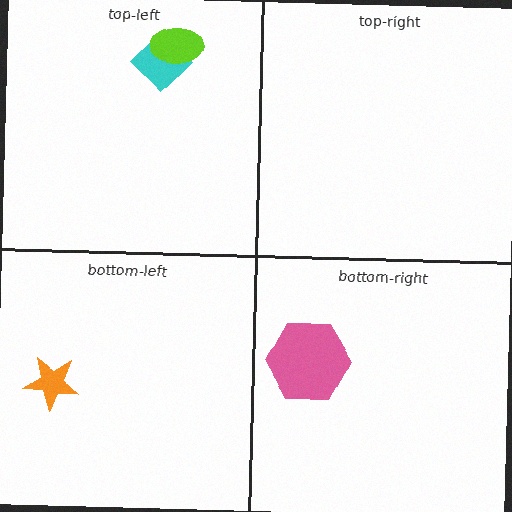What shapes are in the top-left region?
The cyan diamond, the lime ellipse.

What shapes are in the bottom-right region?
The pink hexagon.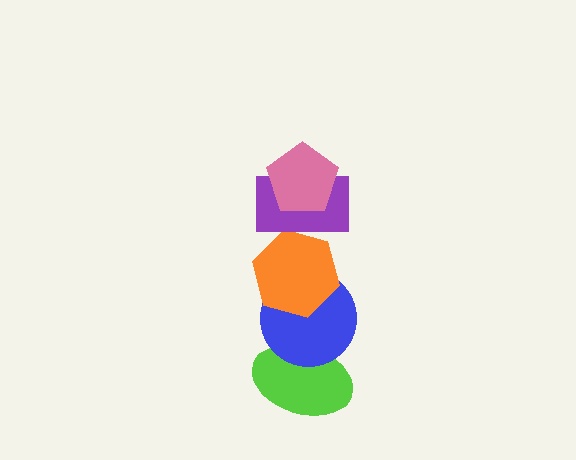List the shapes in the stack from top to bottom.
From top to bottom: the pink pentagon, the purple rectangle, the orange hexagon, the blue circle, the lime ellipse.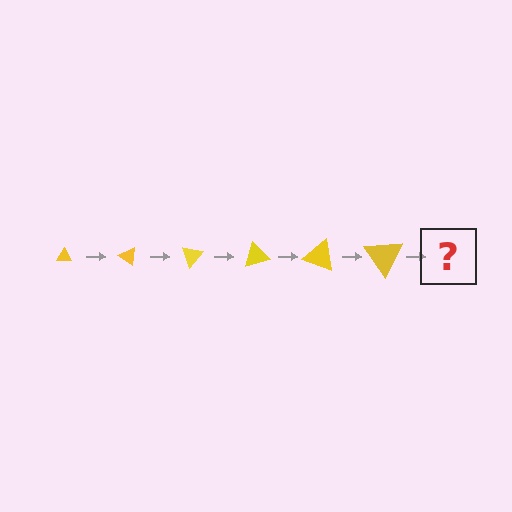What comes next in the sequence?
The next element should be a triangle, larger than the previous one and rotated 210 degrees from the start.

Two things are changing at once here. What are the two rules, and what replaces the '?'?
The two rules are that the triangle grows larger each step and it rotates 35 degrees each step. The '?' should be a triangle, larger than the previous one and rotated 210 degrees from the start.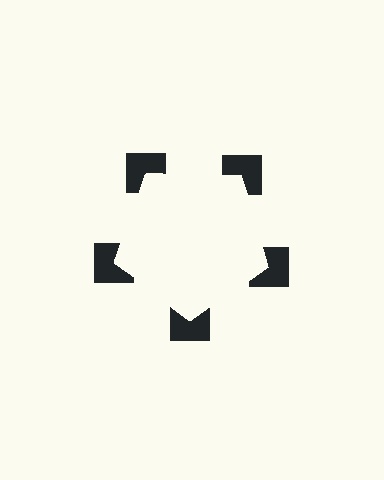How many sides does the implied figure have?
5 sides.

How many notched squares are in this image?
There are 5 — one at each vertex of the illusory pentagon.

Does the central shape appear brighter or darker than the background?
It typically appears slightly brighter than the background, even though no actual brightness change is drawn.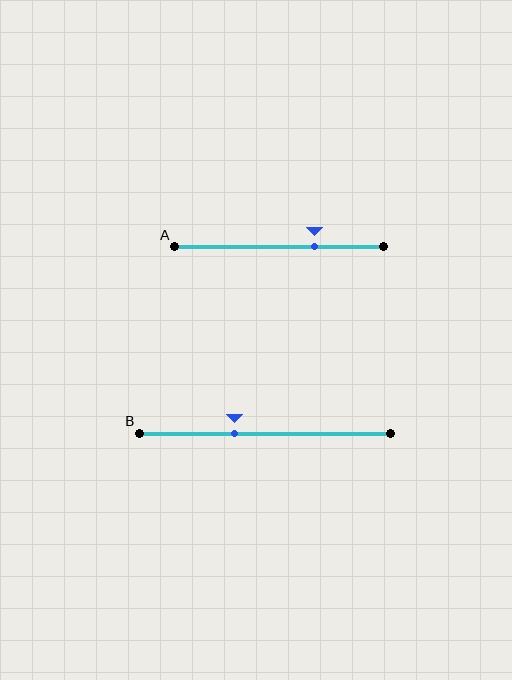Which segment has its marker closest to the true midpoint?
Segment B has its marker closest to the true midpoint.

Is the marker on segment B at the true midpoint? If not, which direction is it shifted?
No, the marker on segment B is shifted to the left by about 12% of the segment length.